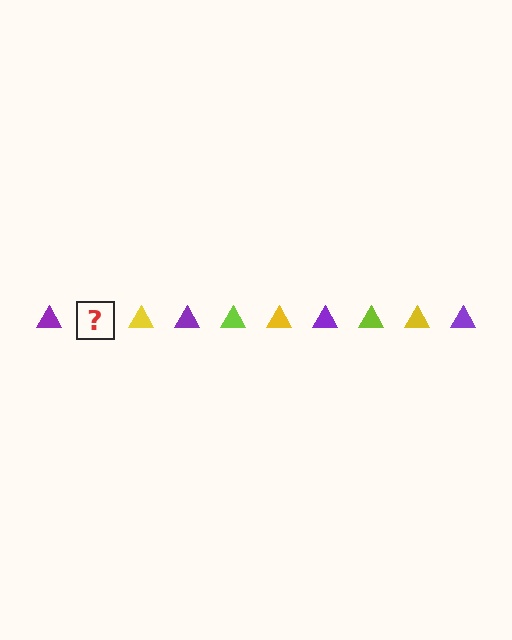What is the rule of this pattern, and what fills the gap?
The rule is that the pattern cycles through purple, lime, yellow triangles. The gap should be filled with a lime triangle.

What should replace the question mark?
The question mark should be replaced with a lime triangle.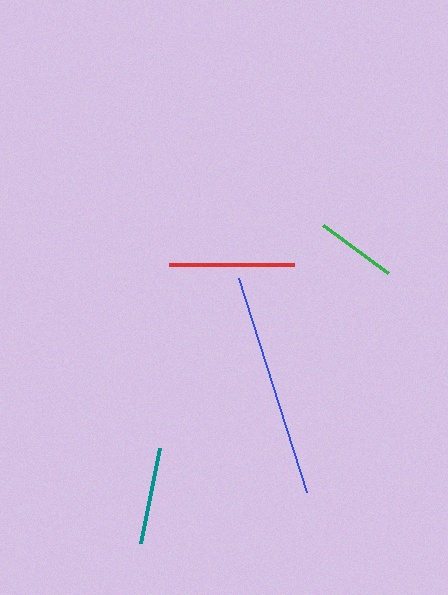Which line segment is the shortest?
The green line is the shortest at approximately 80 pixels.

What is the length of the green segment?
The green segment is approximately 80 pixels long.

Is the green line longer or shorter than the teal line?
The teal line is longer than the green line.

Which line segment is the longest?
The blue line is the longest at approximately 224 pixels.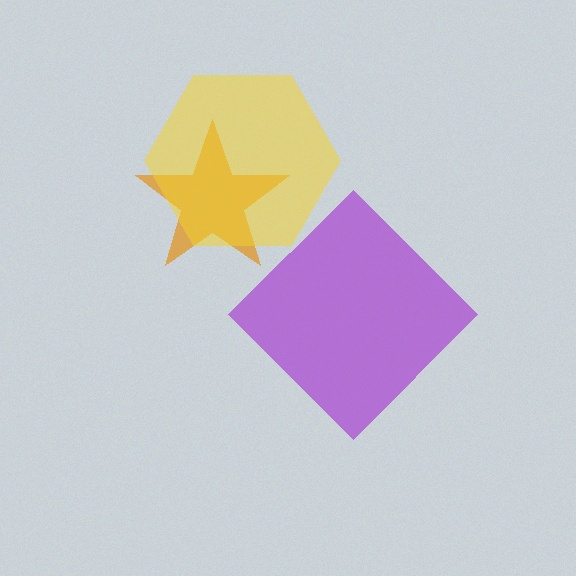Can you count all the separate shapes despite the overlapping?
Yes, there are 3 separate shapes.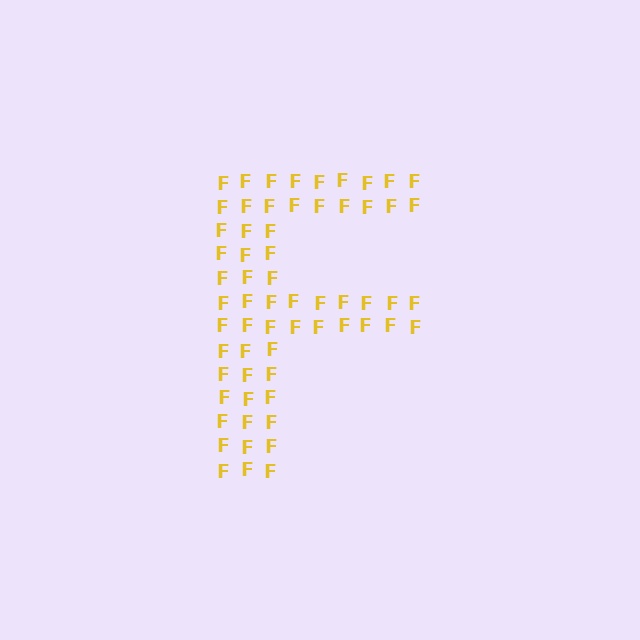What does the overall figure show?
The overall figure shows the letter F.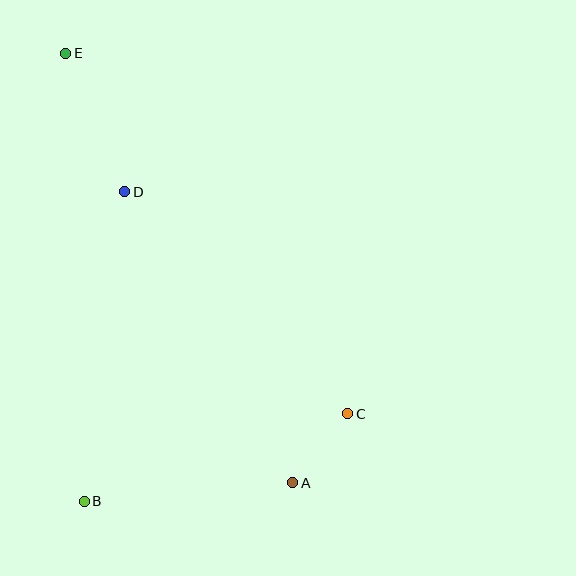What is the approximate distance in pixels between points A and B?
The distance between A and B is approximately 209 pixels.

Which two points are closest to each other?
Points A and C are closest to each other.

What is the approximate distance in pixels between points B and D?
The distance between B and D is approximately 312 pixels.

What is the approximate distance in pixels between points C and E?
The distance between C and E is approximately 458 pixels.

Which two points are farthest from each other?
Points A and E are farthest from each other.